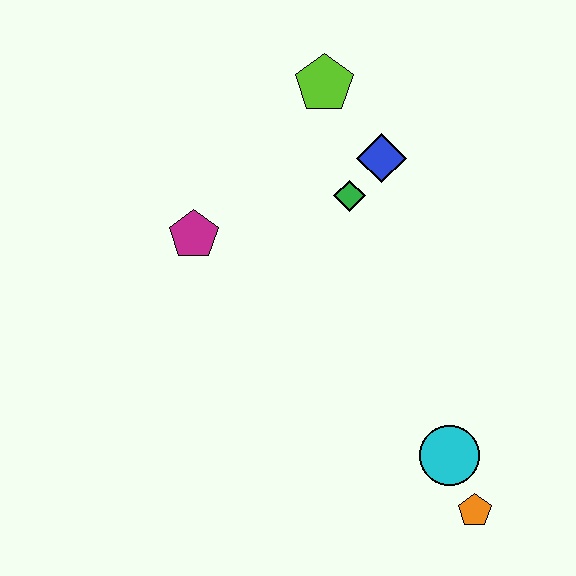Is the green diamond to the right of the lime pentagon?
Yes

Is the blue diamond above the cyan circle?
Yes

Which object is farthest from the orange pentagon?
The lime pentagon is farthest from the orange pentagon.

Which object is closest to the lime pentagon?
The blue diamond is closest to the lime pentagon.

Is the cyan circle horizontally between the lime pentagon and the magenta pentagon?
No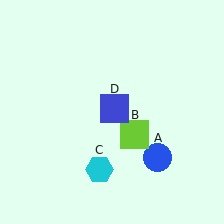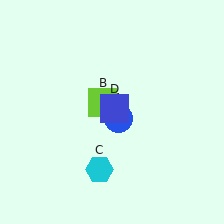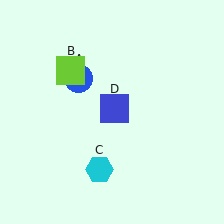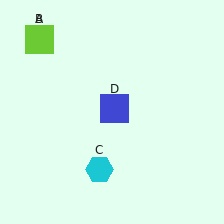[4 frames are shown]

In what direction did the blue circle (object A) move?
The blue circle (object A) moved up and to the left.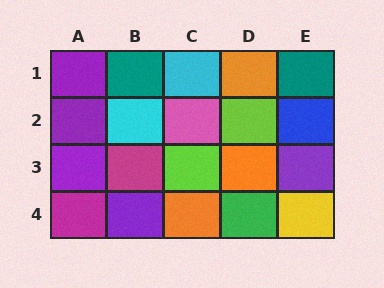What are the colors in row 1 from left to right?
Purple, teal, cyan, orange, teal.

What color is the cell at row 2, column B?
Cyan.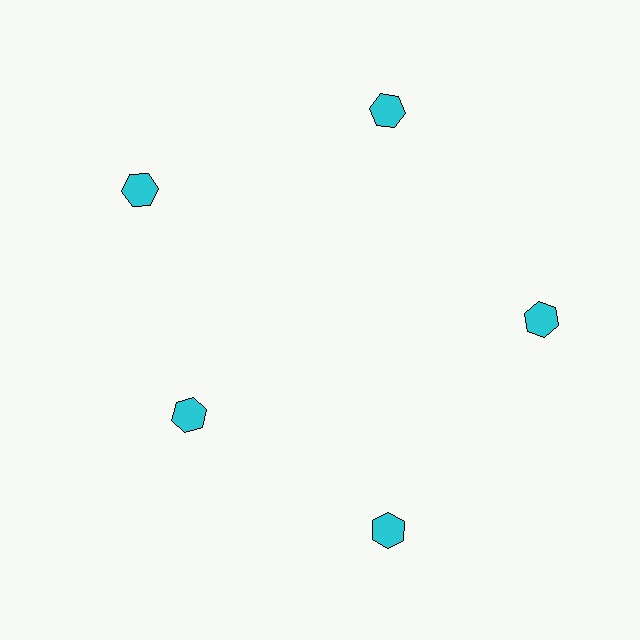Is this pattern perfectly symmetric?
No. The 5 cyan hexagons are arranged in a ring, but one element near the 8 o'clock position is pulled inward toward the center, breaking the 5-fold rotational symmetry.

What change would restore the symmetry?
The symmetry would be restored by moving it outward, back onto the ring so that all 5 hexagons sit at equal angles and equal distance from the center.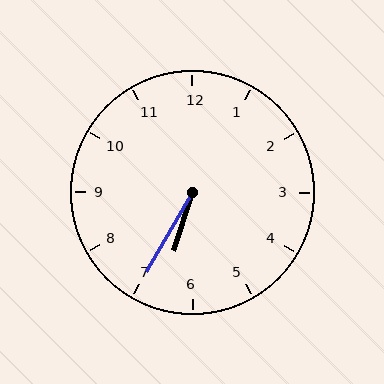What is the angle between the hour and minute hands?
Approximately 12 degrees.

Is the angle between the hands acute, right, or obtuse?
It is acute.